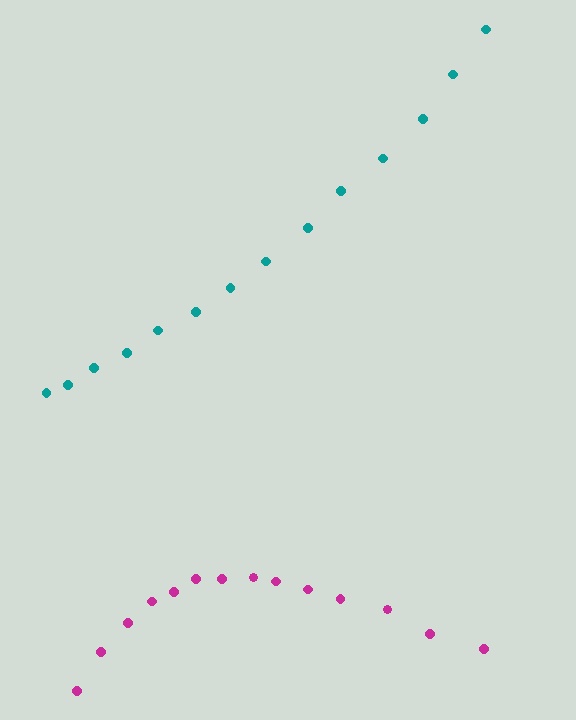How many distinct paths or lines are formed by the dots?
There are 2 distinct paths.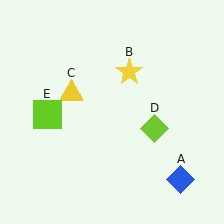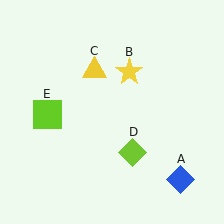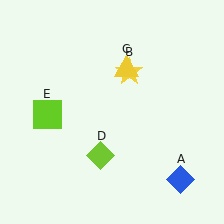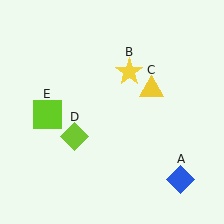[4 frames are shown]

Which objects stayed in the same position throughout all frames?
Blue diamond (object A) and yellow star (object B) and lime square (object E) remained stationary.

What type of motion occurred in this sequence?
The yellow triangle (object C), lime diamond (object D) rotated clockwise around the center of the scene.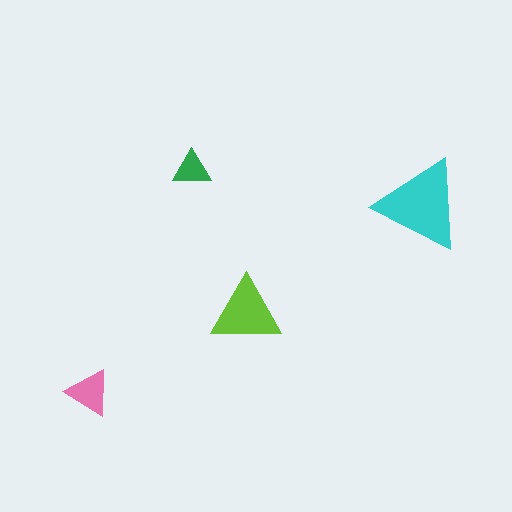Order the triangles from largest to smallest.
the cyan one, the lime one, the pink one, the green one.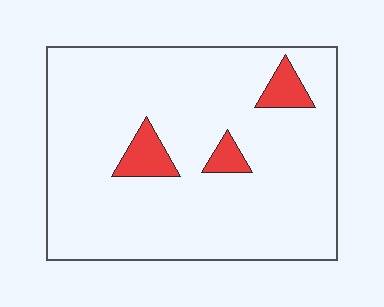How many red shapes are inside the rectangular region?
3.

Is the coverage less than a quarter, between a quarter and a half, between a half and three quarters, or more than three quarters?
Less than a quarter.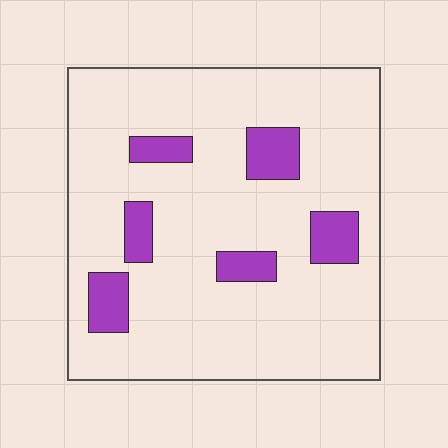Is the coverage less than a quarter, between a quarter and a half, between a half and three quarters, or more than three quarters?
Less than a quarter.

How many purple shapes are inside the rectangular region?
6.